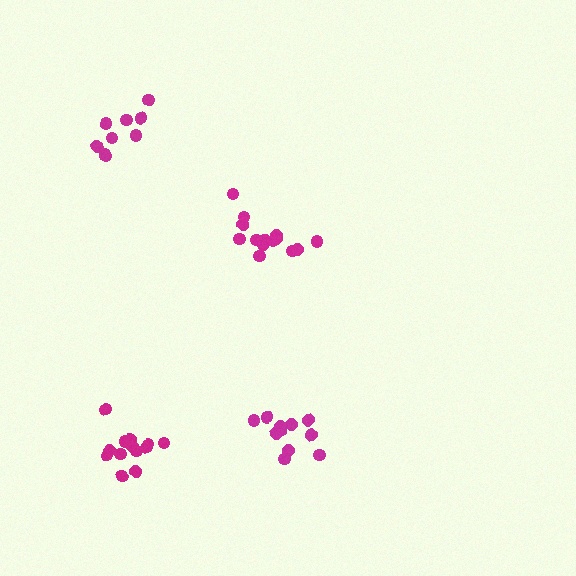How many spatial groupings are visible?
There are 4 spatial groupings.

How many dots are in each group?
Group 1: 14 dots, Group 2: 9 dots, Group 3: 11 dots, Group 4: 13 dots (47 total).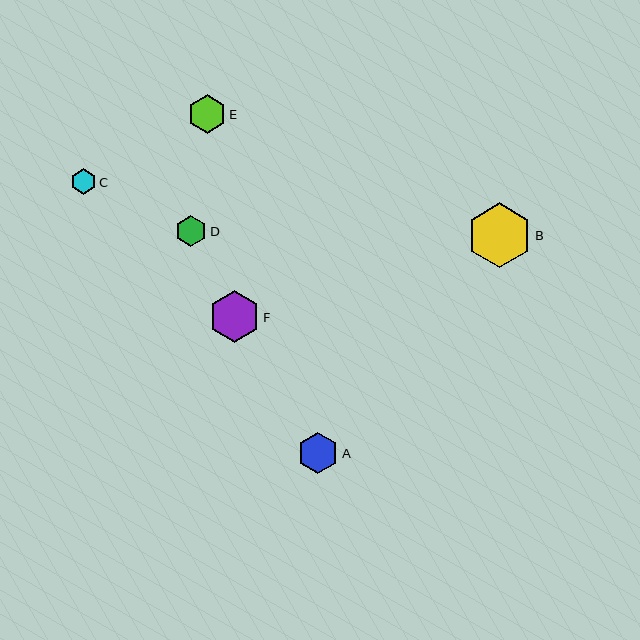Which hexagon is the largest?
Hexagon B is the largest with a size of approximately 65 pixels.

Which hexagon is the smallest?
Hexagon C is the smallest with a size of approximately 25 pixels.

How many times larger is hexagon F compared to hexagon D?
Hexagon F is approximately 1.6 times the size of hexagon D.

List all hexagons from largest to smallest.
From largest to smallest: B, F, A, E, D, C.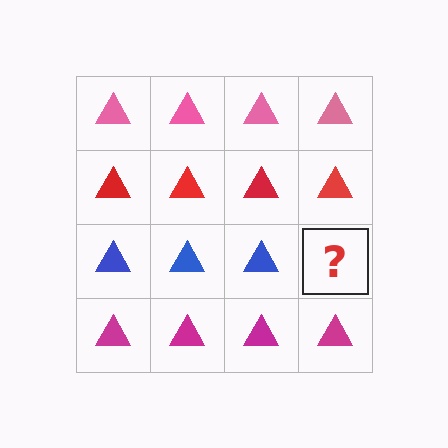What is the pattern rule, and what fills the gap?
The rule is that each row has a consistent color. The gap should be filled with a blue triangle.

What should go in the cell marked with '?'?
The missing cell should contain a blue triangle.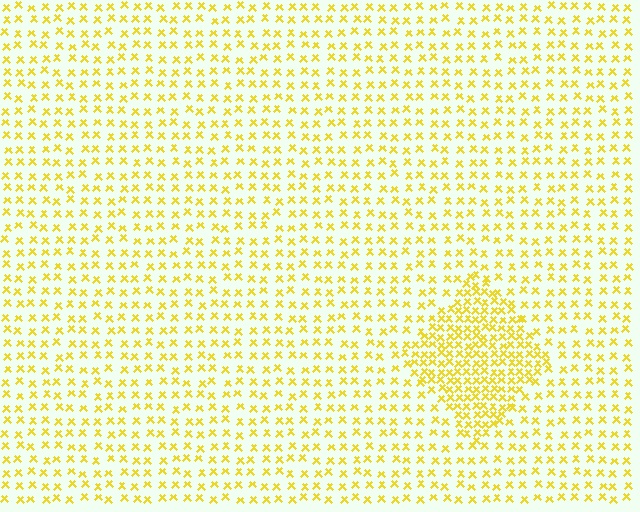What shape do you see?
I see a diamond.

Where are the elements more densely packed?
The elements are more densely packed inside the diamond boundary.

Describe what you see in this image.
The image contains small yellow elements arranged at two different densities. A diamond-shaped region is visible where the elements are more densely packed than the surrounding area.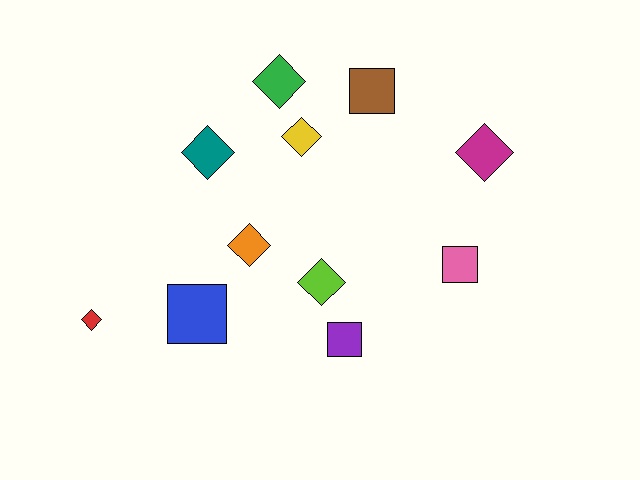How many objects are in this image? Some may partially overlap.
There are 11 objects.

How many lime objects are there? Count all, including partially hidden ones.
There is 1 lime object.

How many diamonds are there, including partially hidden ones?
There are 7 diamonds.